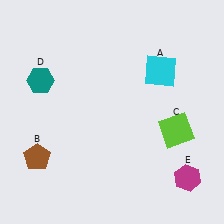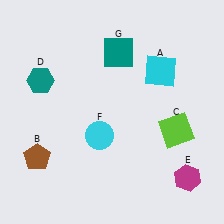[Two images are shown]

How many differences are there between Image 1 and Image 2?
There are 2 differences between the two images.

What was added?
A cyan circle (F), a teal square (G) were added in Image 2.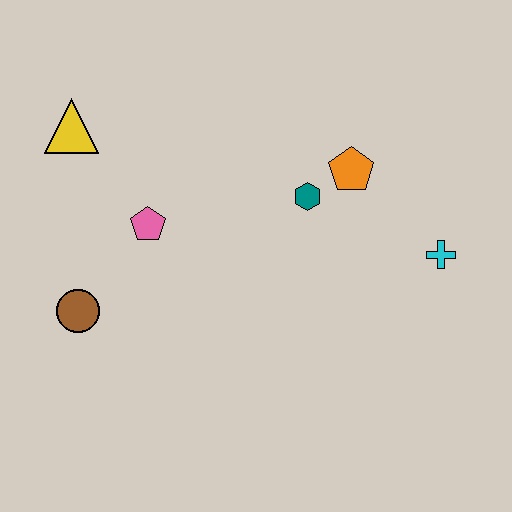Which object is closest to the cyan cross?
The orange pentagon is closest to the cyan cross.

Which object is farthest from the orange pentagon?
The brown circle is farthest from the orange pentagon.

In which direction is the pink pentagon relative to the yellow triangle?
The pink pentagon is below the yellow triangle.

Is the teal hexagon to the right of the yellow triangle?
Yes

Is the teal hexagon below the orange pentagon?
Yes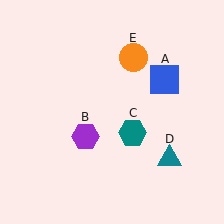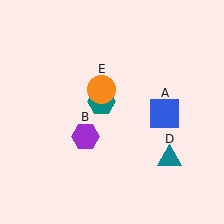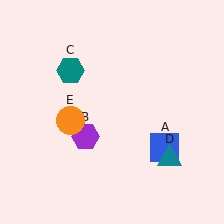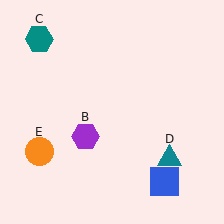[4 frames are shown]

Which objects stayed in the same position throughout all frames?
Purple hexagon (object B) and teal triangle (object D) remained stationary.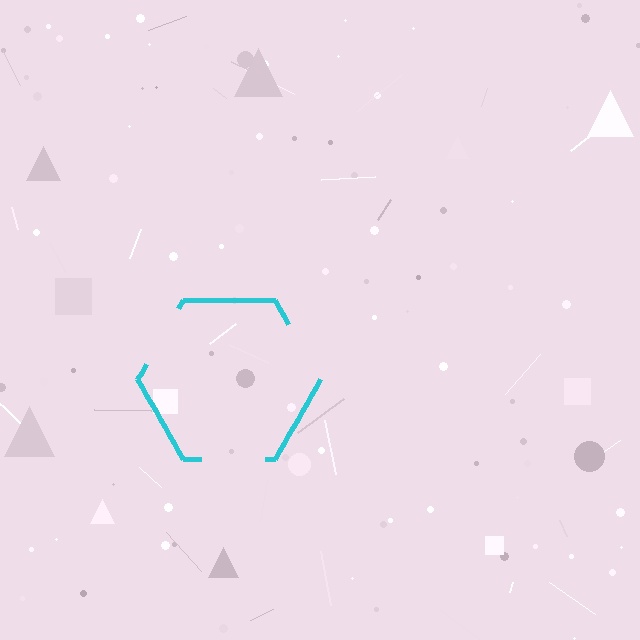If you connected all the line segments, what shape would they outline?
They would outline a hexagon.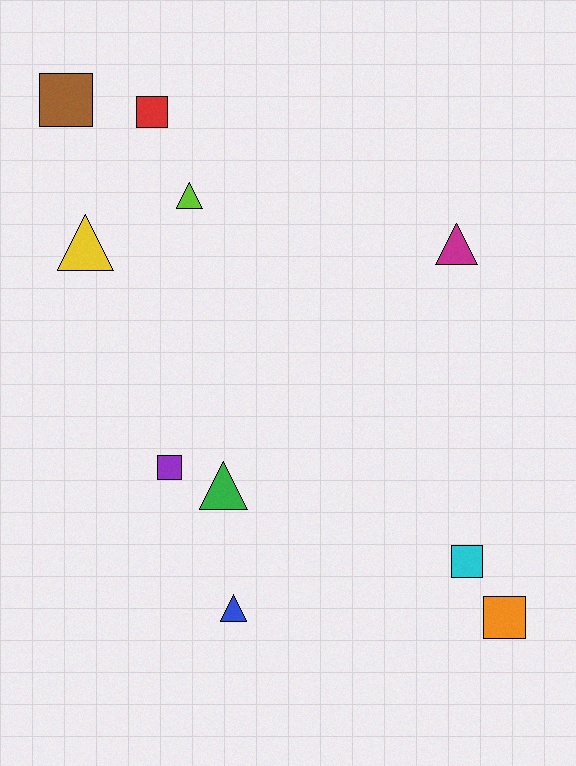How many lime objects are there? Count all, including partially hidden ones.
There is 1 lime object.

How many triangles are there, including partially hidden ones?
There are 5 triangles.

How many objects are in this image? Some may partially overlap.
There are 10 objects.